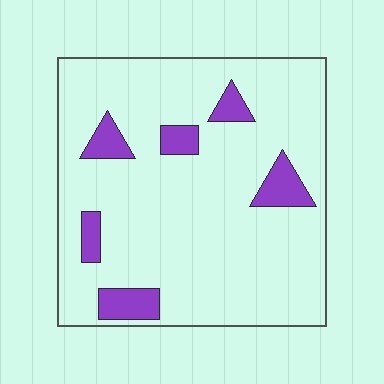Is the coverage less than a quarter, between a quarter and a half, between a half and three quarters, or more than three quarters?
Less than a quarter.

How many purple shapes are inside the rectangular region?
6.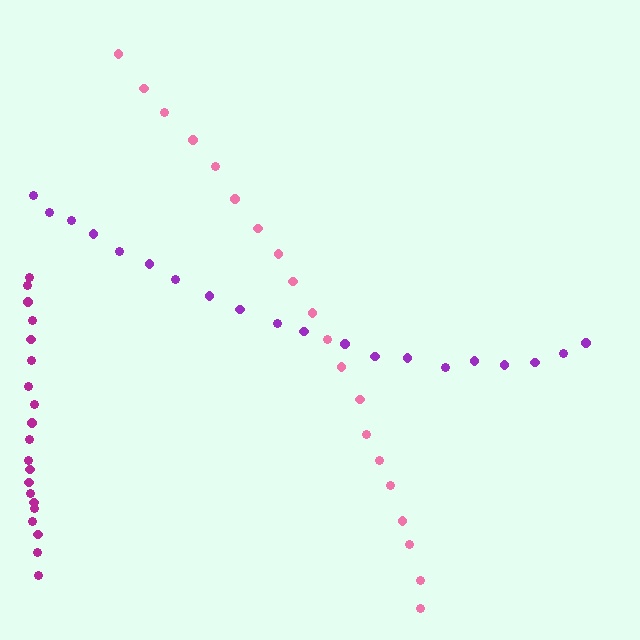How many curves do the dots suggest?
There are 3 distinct paths.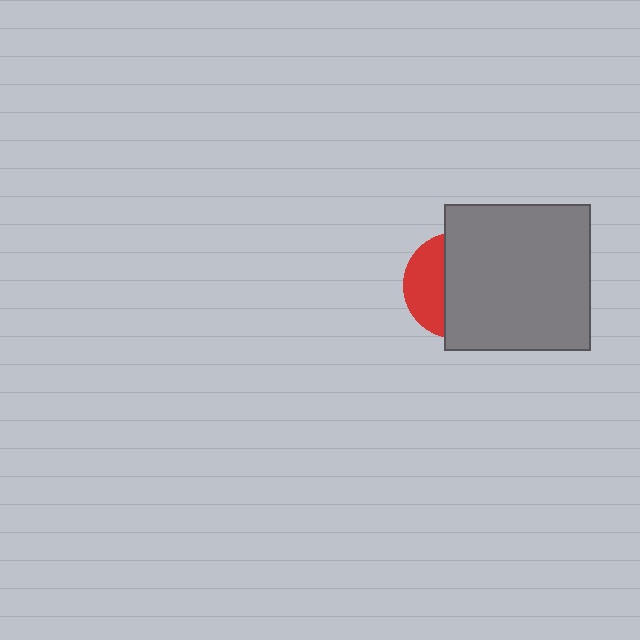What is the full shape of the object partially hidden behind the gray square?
The partially hidden object is a red circle.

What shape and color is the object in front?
The object in front is a gray square.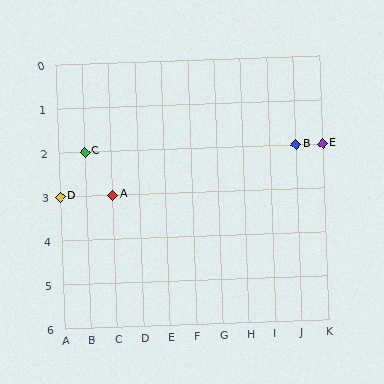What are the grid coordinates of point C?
Point C is at grid coordinates (B, 2).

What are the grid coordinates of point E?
Point E is at grid coordinates (K, 2).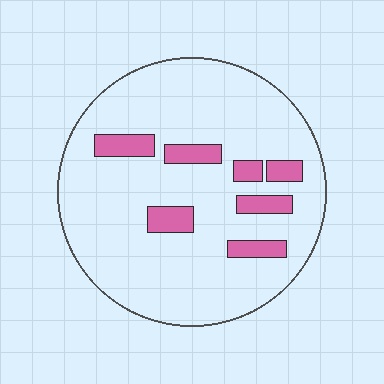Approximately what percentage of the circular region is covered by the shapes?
Approximately 15%.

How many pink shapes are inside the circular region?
7.